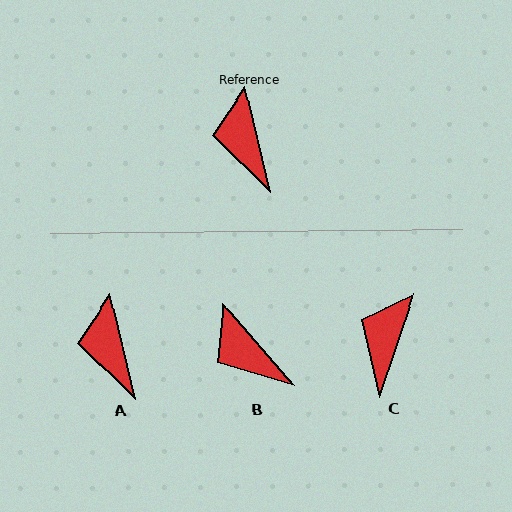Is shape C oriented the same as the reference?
No, it is off by about 32 degrees.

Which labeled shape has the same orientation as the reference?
A.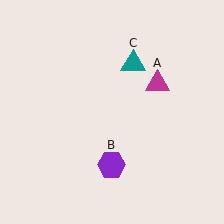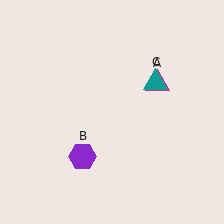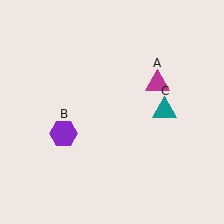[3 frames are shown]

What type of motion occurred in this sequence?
The purple hexagon (object B), teal triangle (object C) rotated clockwise around the center of the scene.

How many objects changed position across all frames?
2 objects changed position: purple hexagon (object B), teal triangle (object C).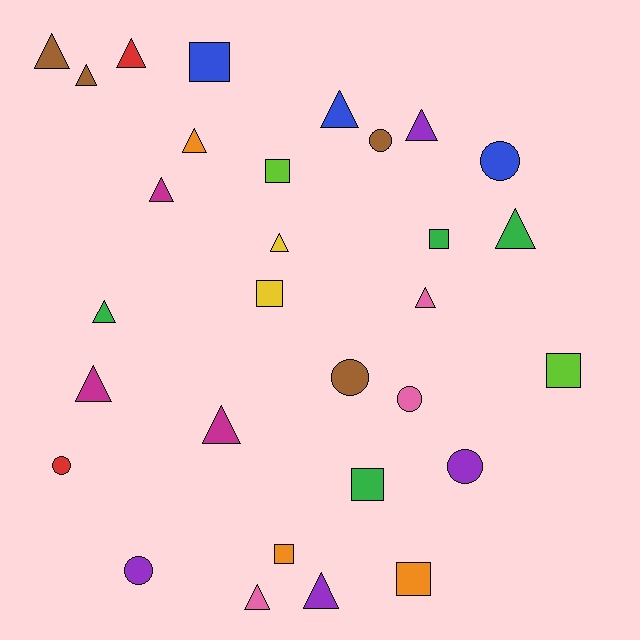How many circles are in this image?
There are 7 circles.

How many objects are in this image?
There are 30 objects.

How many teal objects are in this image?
There are no teal objects.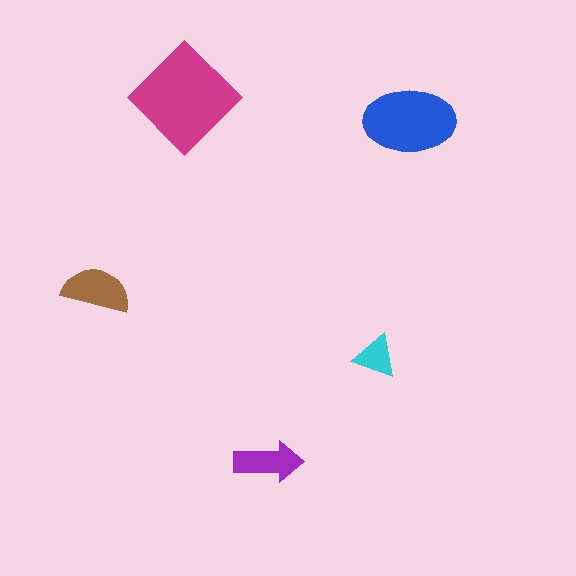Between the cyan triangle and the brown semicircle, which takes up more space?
The brown semicircle.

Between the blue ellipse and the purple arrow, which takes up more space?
The blue ellipse.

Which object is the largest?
The magenta diamond.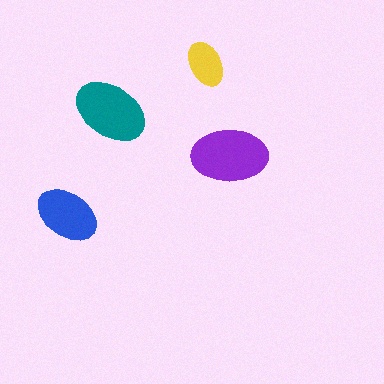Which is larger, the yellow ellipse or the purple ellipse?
The purple one.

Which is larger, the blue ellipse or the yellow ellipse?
The blue one.